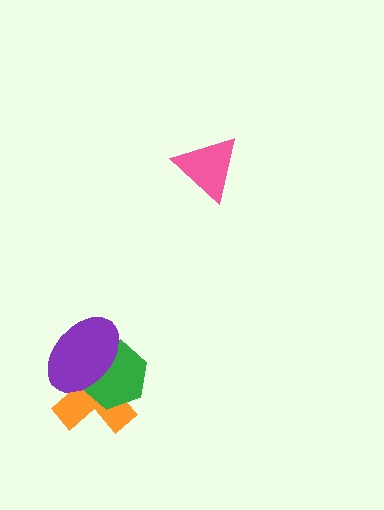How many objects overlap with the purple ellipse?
2 objects overlap with the purple ellipse.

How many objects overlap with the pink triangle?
0 objects overlap with the pink triangle.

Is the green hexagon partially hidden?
Yes, it is partially covered by another shape.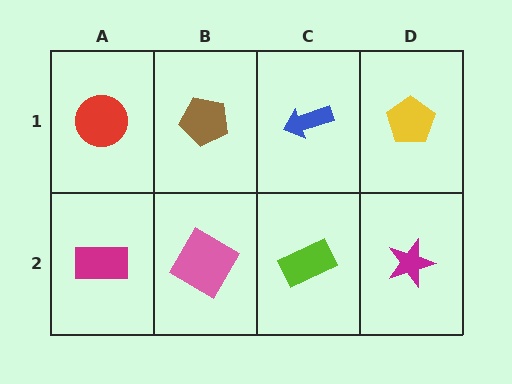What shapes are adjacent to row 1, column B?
A pink diamond (row 2, column B), a red circle (row 1, column A), a blue arrow (row 1, column C).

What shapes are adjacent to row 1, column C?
A lime rectangle (row 2, column C), a brown pentagon (row 1, column B), a yellow pentagon (row 1, column D).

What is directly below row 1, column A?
A magenta rectangle.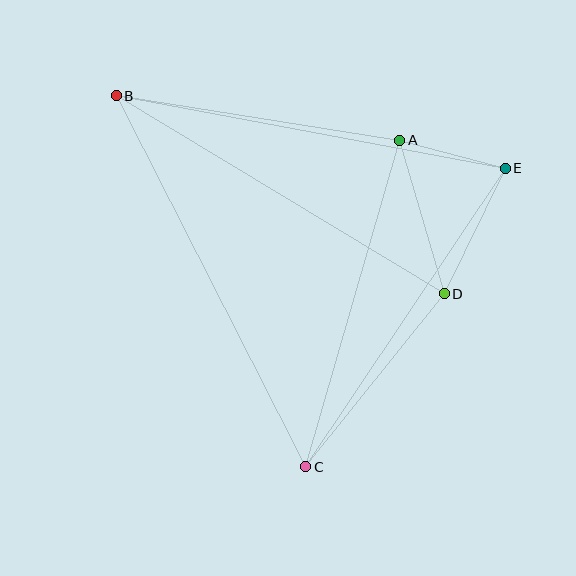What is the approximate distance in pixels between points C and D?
The distance between C and D is approximately 222 pixels.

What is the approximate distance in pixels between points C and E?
The distance between C and E is approximately 359 pixels.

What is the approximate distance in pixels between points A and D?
The distance between A and D is approximately 160 pixels.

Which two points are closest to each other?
Points A and E are closest to each other.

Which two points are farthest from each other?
Points B and C are farthest from each other.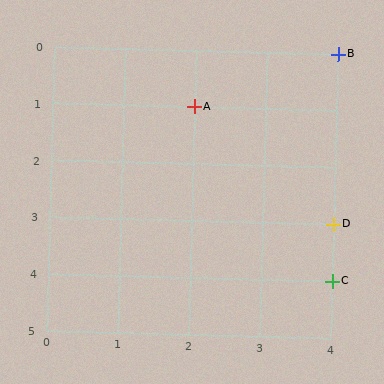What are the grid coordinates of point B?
Point B is at grid coordinates (4, 0).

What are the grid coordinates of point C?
Point C is at grid coordinates (4, 4).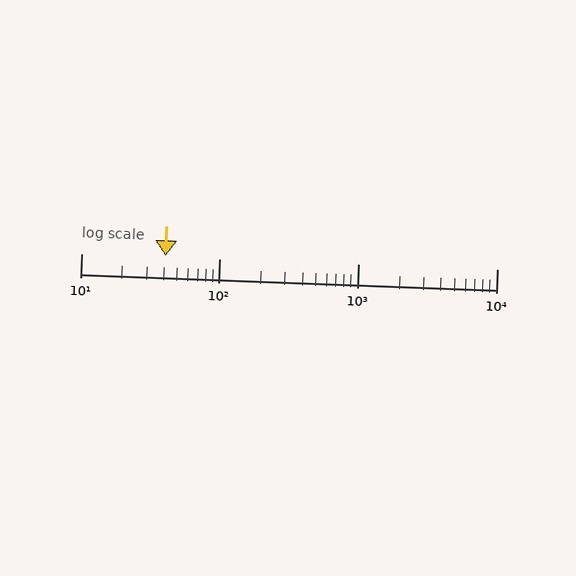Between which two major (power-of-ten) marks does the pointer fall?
The pointer is between 10 and 100.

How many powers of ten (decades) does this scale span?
The scale spans 3 decades, from 10 to 10000.